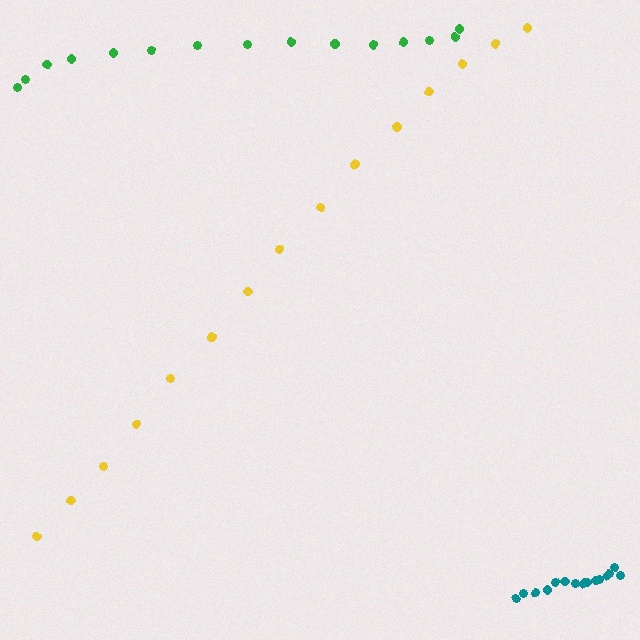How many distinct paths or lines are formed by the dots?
There are 3 distinct paths.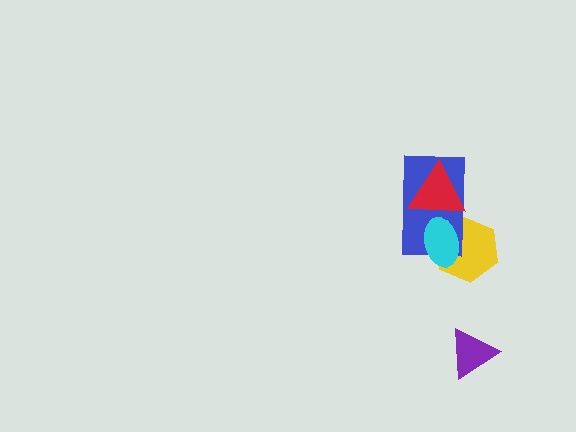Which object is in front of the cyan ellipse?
The red triangle is in front of the cyan ellipse.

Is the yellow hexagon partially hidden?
Yes, it is partially covered by another shape.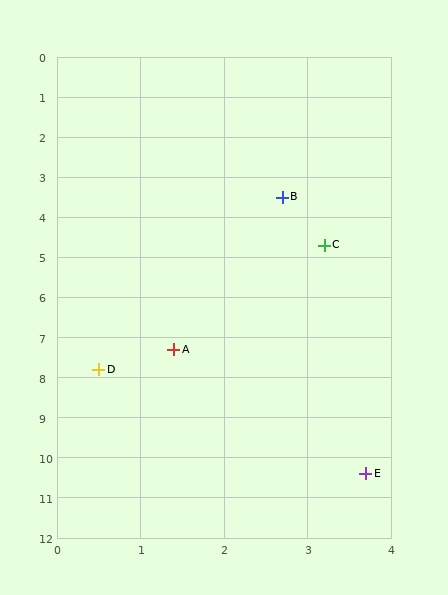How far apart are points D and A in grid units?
Points D and A are about 1.0 grid units apart.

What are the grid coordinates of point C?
Point C is at approximately (3.2, 4.7).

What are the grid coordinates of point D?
Point D is at approximately (0.5, 7.8).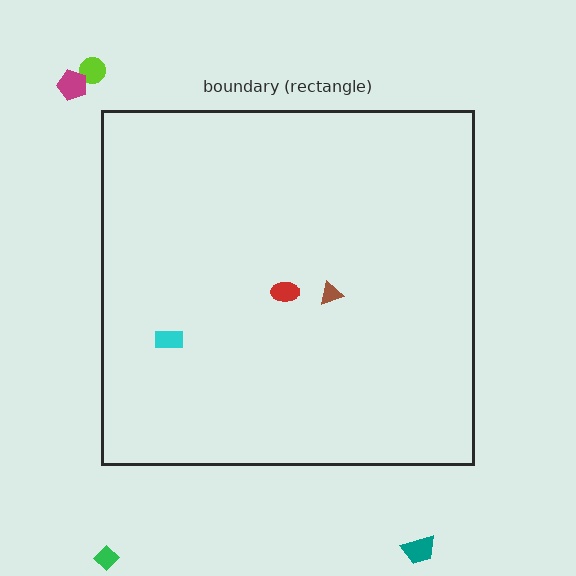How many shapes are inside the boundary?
3 inside, 4 outside.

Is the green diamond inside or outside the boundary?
Outside.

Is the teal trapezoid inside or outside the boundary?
Outside.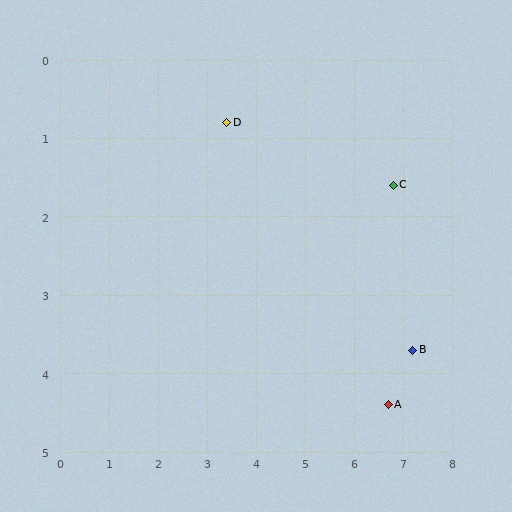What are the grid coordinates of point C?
Point C is at approximately (6.8, 1.6).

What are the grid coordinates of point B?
Point B is at approximately (7.2, 3.7).